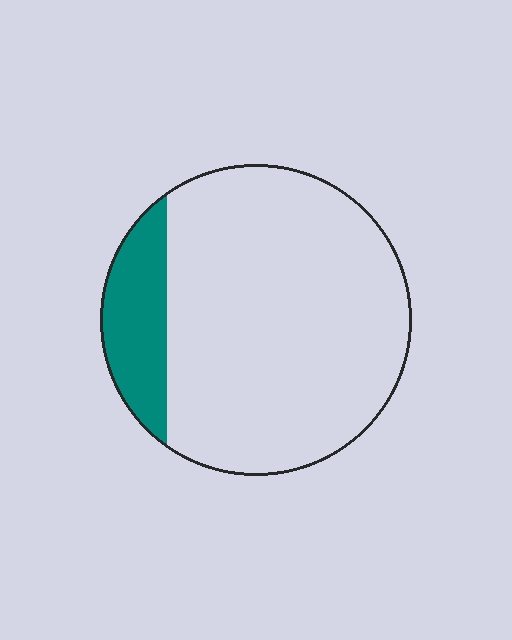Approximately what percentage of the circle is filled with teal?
Approximately 15%.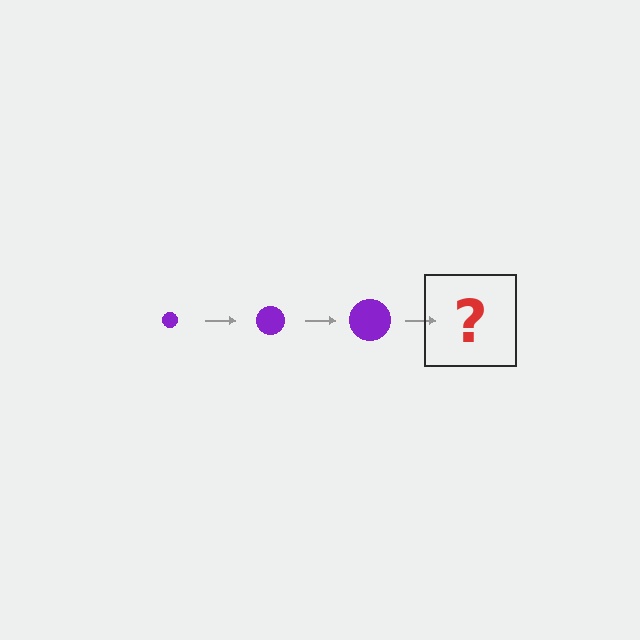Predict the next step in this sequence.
The next step is a purple circle, larger than the previous one.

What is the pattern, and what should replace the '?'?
The pattern is that the circle gets progressively larger each step. The '?' should be a purple circle, larger than the previous one.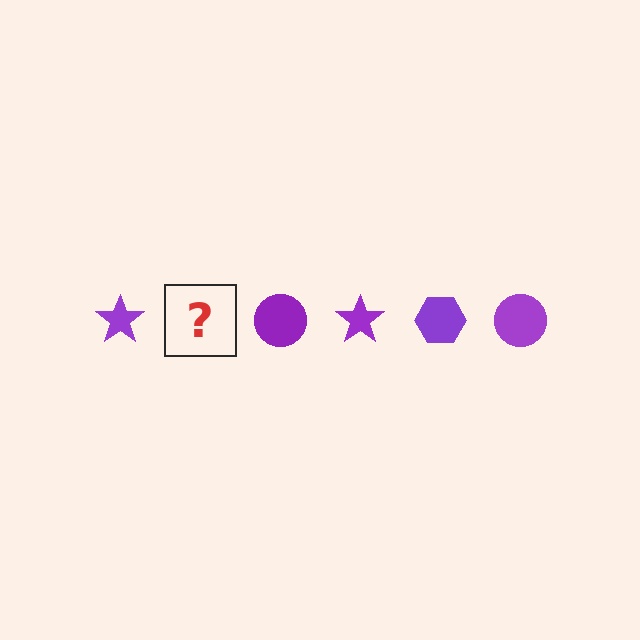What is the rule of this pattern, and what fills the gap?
The rule is that the pattern cycles through star, hexagon, circle shapes in purple. The gap should be filled with a purple hexagon.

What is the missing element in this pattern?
The missing element is a purple hexagon.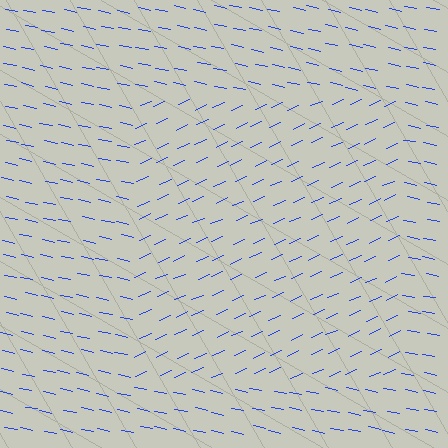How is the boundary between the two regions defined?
The boundary is defined purely by a change in line orientation (approximately 36 degrees difference). All lines are the same color and thickness.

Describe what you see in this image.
The image is filled with small blue line segments. A rectangle region in the image has lines oriented differently from the surrounding lines, creating a visible texture boundary.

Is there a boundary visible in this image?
Yes, there is a texture boundary formed by a change in line orientation.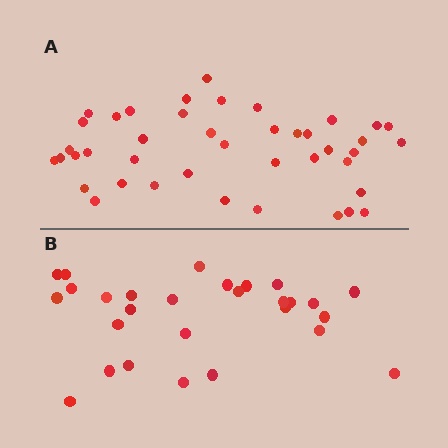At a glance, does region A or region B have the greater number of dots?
Region A (the top region) has more dots.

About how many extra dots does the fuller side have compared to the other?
Region A has approximately 15 more dots than region B.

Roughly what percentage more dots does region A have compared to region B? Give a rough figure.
About 50% more.